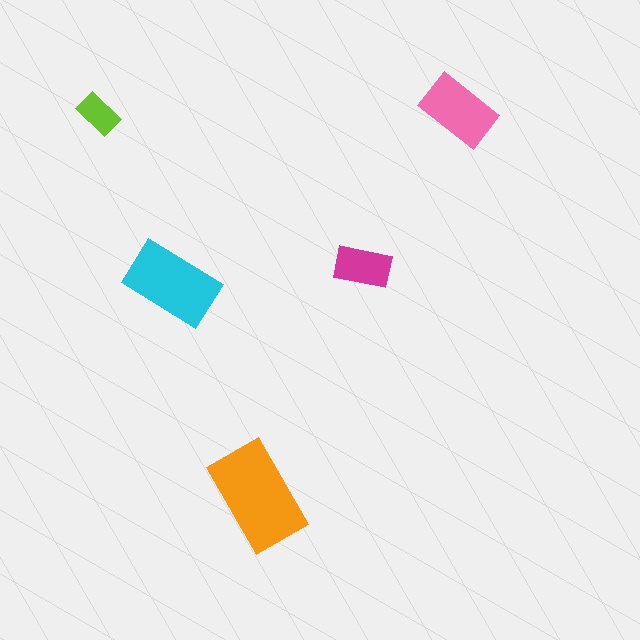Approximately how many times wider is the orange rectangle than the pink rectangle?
About 1.5 times wider.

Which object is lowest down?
The orange rectangle is bottommost.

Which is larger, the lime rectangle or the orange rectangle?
The orange one.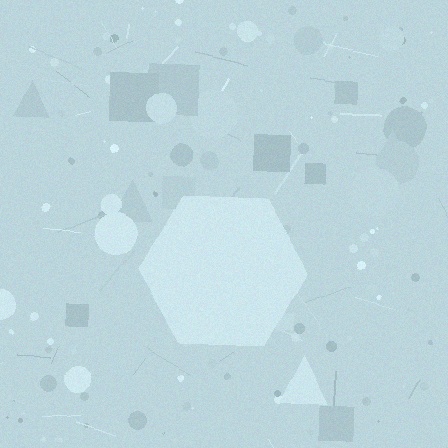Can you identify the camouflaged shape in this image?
The camouflaged shape is a hexagon.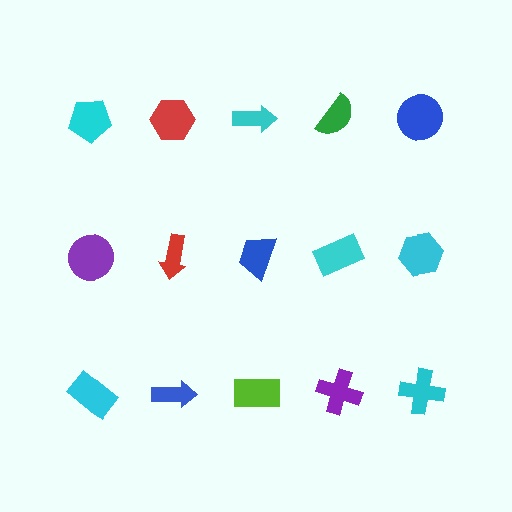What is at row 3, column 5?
A cyan cross.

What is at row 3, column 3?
A lime rectangle.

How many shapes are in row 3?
5 shapes.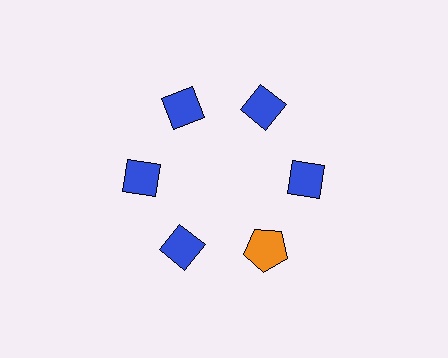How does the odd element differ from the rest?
It differs in both color (orange instead of blue) and shape (pentagon instead of diamond).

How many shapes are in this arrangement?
There are 6 shapes arranged in a ring pattern.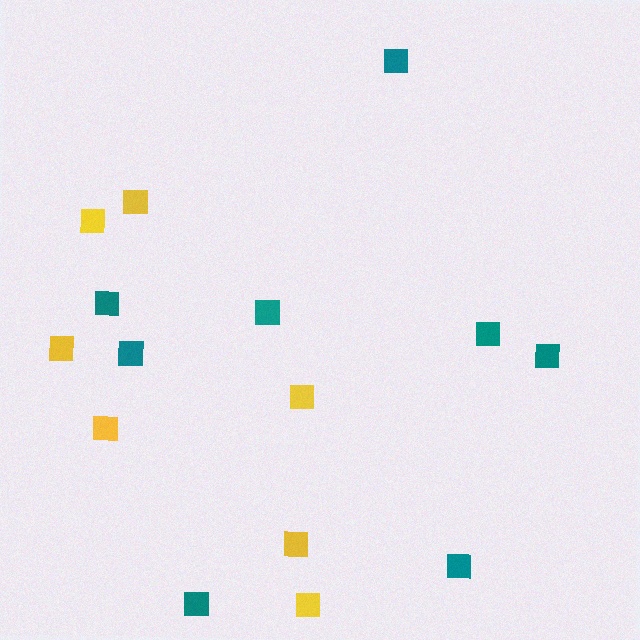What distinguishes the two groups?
There are 2 groups: one group of yellow squares (7) and one group of teal squares (8).